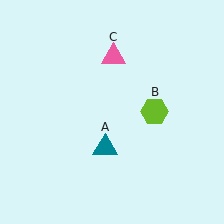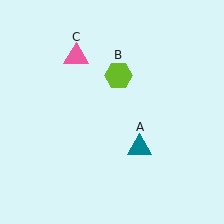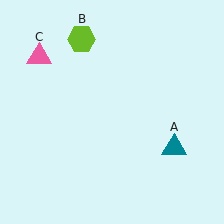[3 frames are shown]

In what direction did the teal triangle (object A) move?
The teal triangle (object A) moved right.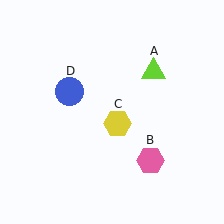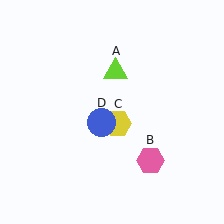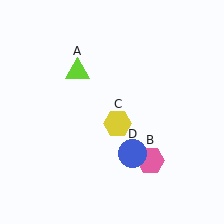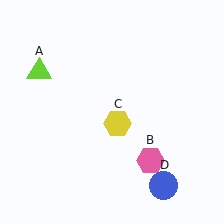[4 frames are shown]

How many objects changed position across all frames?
2 objects changed position: lime triangle (object A), blue circle (object D).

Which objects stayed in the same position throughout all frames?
Pink hexagon (object B) and yellow hexagon (object C) remained stationary.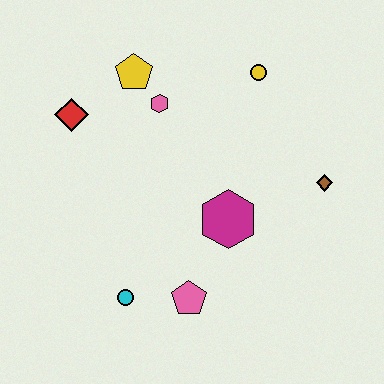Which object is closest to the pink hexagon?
The yellow pentagon is closest to the pink hexagon.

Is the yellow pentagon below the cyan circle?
No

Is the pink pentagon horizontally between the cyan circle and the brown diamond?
Yes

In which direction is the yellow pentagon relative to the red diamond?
The yellow pentagon is to the right of the red diamond.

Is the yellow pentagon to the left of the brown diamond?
Yes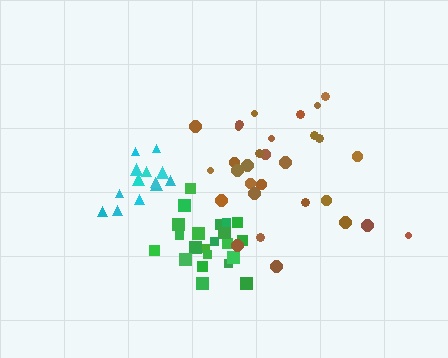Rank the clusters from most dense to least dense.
green, cyan, brown.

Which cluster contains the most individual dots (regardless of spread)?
Brown (30).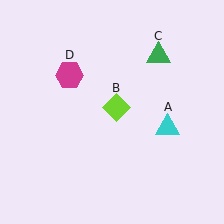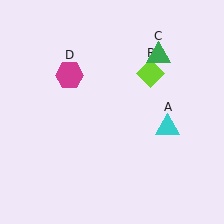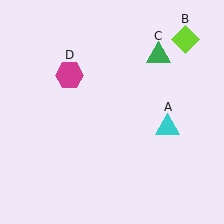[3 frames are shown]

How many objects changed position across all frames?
1 object changed position: lime diamond (object B).